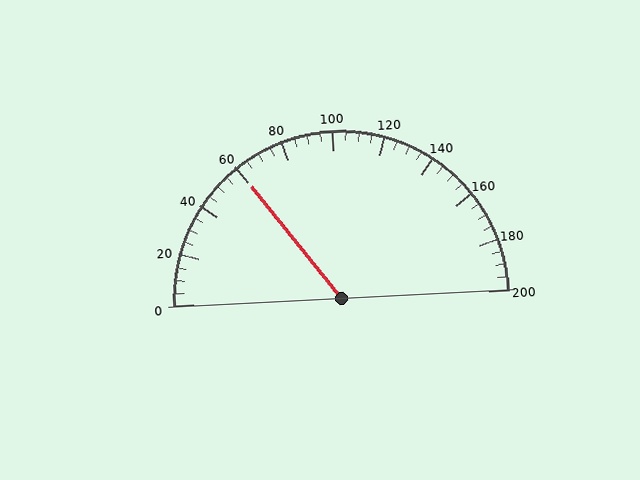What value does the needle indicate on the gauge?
The needle indicates approximately 60.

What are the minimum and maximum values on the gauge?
The gauge ranges from 0 to 200.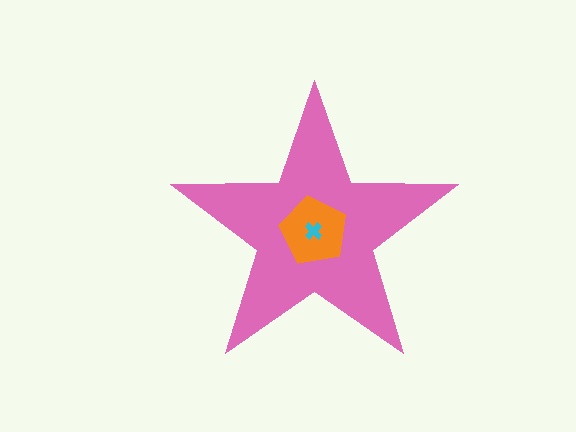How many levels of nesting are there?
3.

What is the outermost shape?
The pink star.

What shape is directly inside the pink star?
The orange pentagon.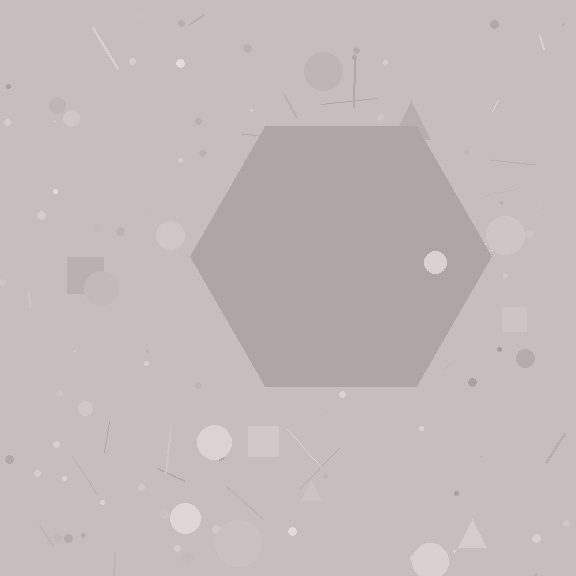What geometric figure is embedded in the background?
A hexagon is embedded in the background.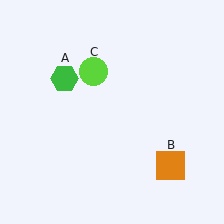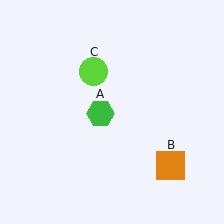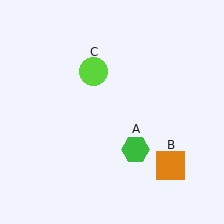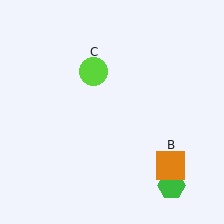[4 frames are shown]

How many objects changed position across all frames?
1 object changed position: green hexagon (object A).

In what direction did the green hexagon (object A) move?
The green hexagon (object A) moved down and to the right.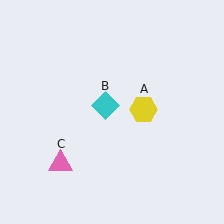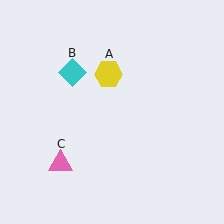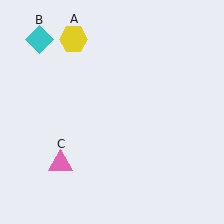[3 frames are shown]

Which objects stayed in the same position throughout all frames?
Pink triangle (object C) remained stationary.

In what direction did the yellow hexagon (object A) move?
The yellow hexagon (object A) moved up and to the left.